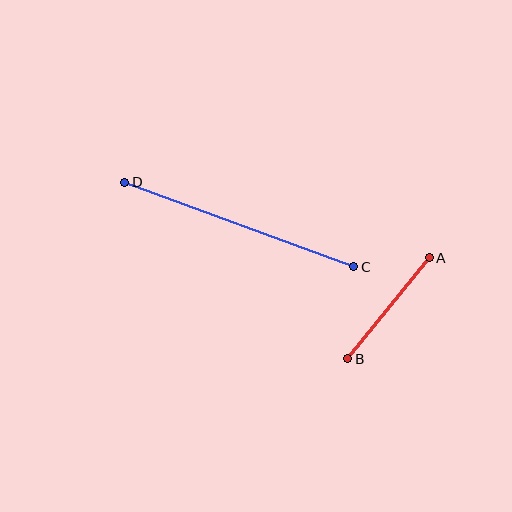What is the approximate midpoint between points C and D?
The midpoint is at approximately (239, 225) pixels.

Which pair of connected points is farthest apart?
Points C and D are farthest apart.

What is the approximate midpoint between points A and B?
The midpoint is at approximately (389, 308) pixels.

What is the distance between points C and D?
The distance is approximately 244 pixels.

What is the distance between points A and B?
The distance is approximately 130 pixels.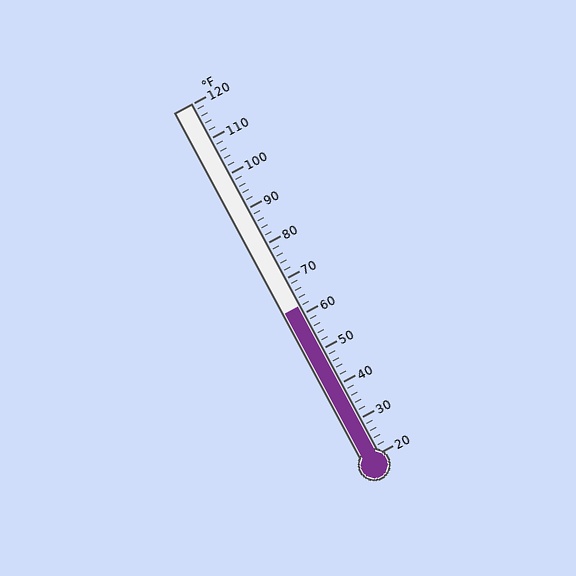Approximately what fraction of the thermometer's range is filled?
The thermometer is filled to approximately 40% of its range.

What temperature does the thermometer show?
The thermometer shows approximately 62°F.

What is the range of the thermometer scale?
The thermometer scale ranges from 20°F to 120°F.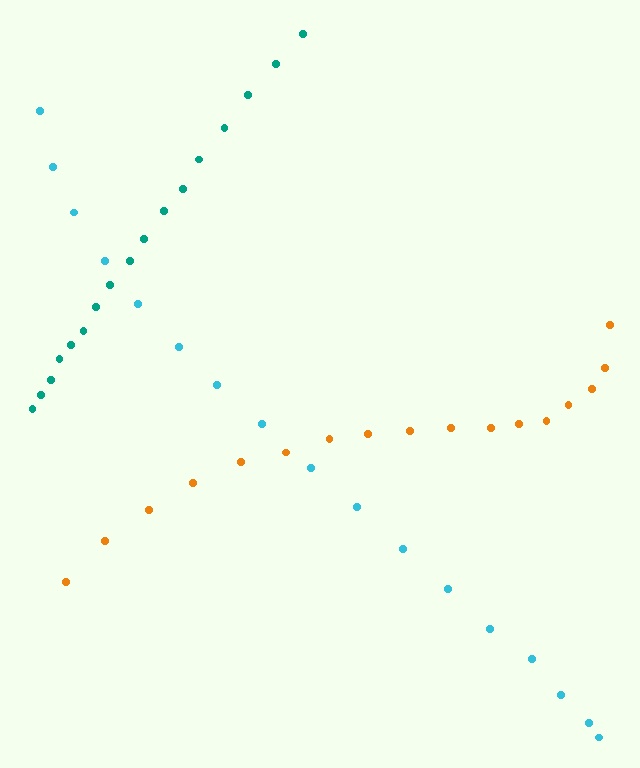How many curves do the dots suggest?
There are 3 distinct paths.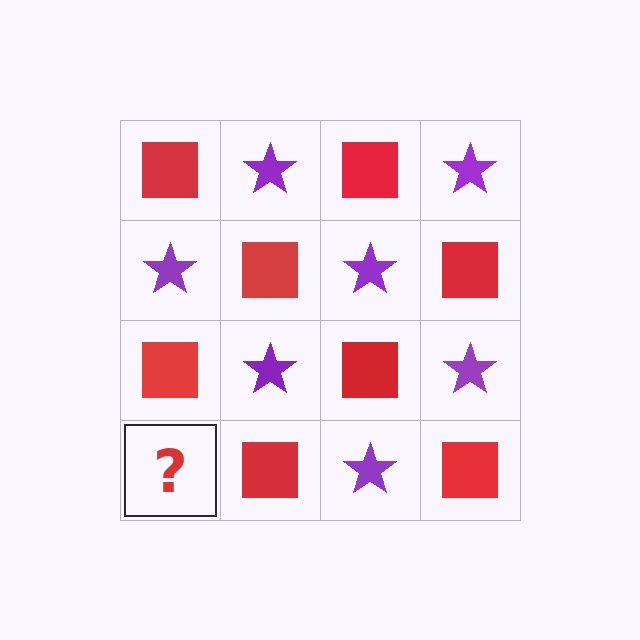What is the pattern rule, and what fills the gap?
The rule is that it alternates red square and purple star in a checkerboard pattern. The gap should be filled with a purple star.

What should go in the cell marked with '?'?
The missing cell should contain a purple star.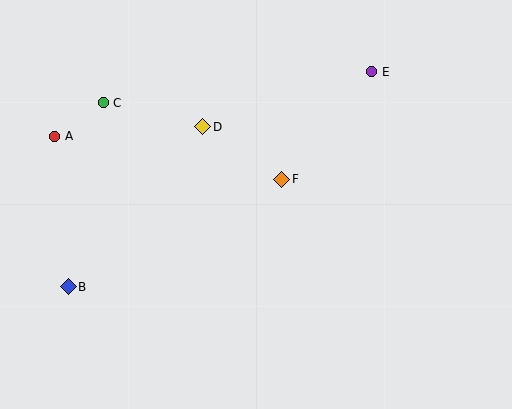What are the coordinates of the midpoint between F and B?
The midpoint between F and B is at (175, 233).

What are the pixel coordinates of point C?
Point C is at (103, 103).